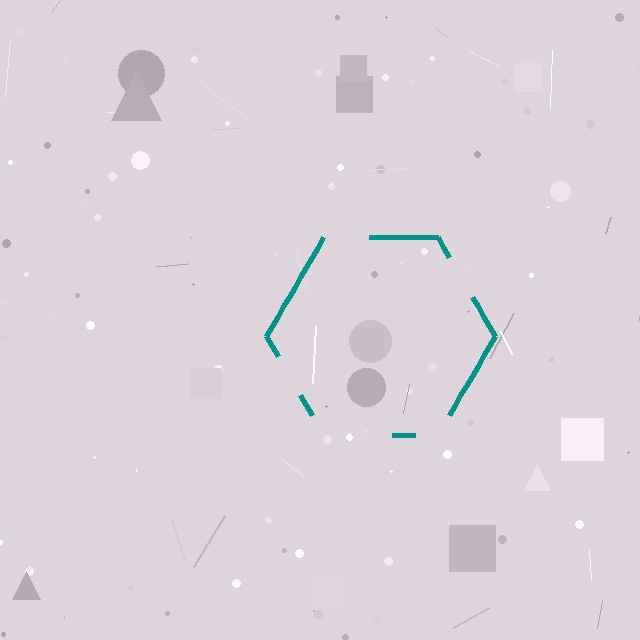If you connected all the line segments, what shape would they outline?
They would outline a hexagon.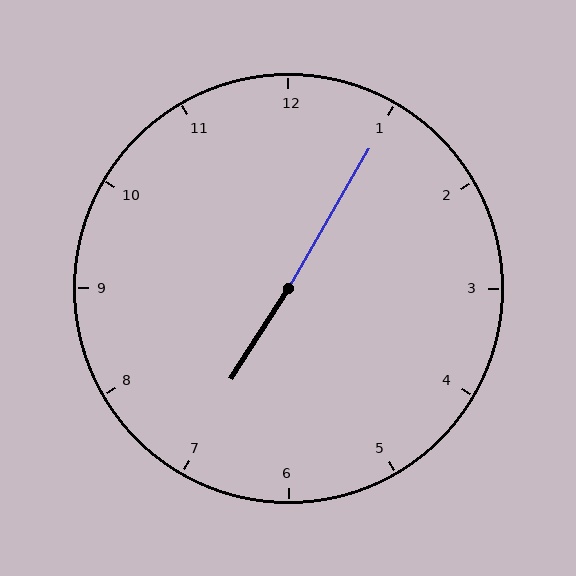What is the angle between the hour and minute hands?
Approximately 178 degrees.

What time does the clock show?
7:05.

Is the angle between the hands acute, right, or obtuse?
It is obtuse.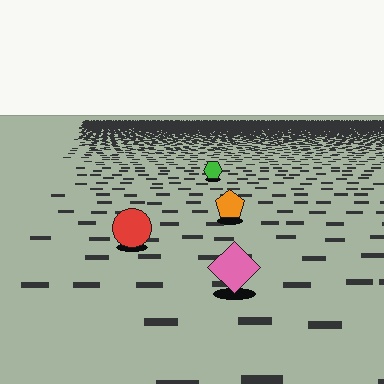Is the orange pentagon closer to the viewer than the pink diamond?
No. The pink diamond is closer — you can tell from the texture gradient: the ground texture is coarser near it.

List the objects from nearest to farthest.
From nearest to farthest: the pink diamond, the red circle, the orange pentagon, the green hexagon.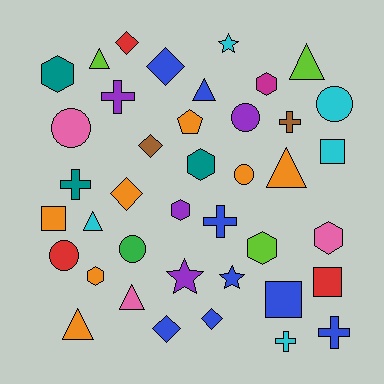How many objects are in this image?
There are 40 objects.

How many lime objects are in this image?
There are 3 lime objects.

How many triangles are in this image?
There are 7 triangles.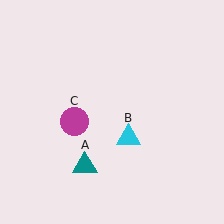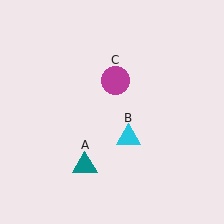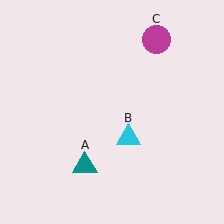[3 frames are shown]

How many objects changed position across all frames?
1 object changed position: magenta circle (object C).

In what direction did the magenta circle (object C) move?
The magenta circle (object C) moved up and to the right.